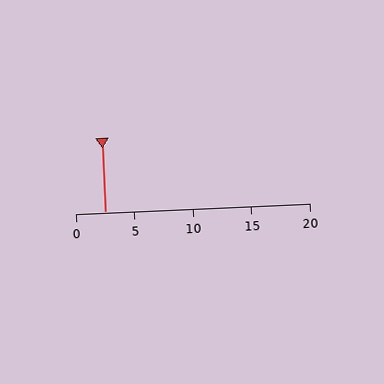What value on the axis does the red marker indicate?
The marker indicates approximately 2.5.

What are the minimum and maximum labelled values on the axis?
The axis runs from 0 to 20.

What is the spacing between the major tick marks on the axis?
The major ticks are spaced 5 apart.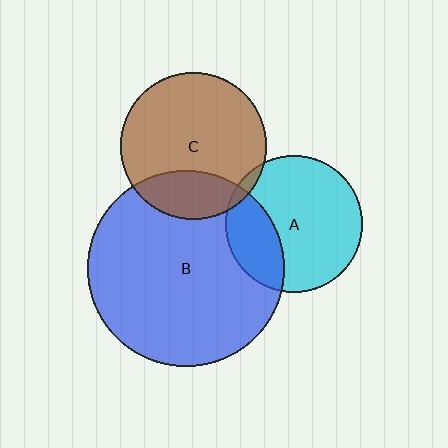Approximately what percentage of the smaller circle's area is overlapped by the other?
Approximately 5%.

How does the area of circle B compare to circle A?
Approximately 2.1 times.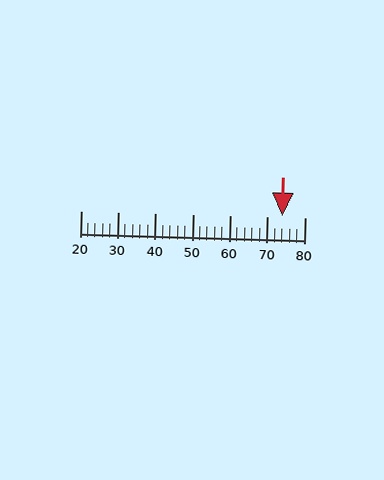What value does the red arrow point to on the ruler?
The red arrow points to approximately 74.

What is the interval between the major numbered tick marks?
The major tick marks are spaced 10 units apart.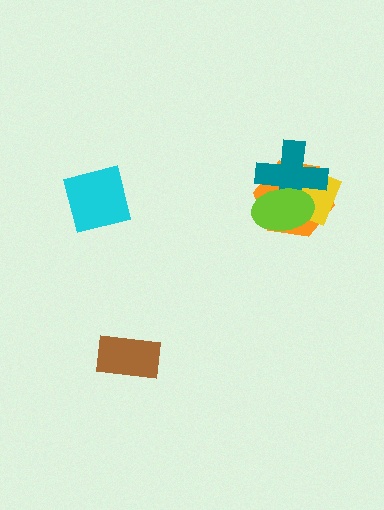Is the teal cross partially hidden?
Yes, it is partially covered by another shape.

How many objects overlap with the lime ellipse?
3 objects overlap with the lime ellipse.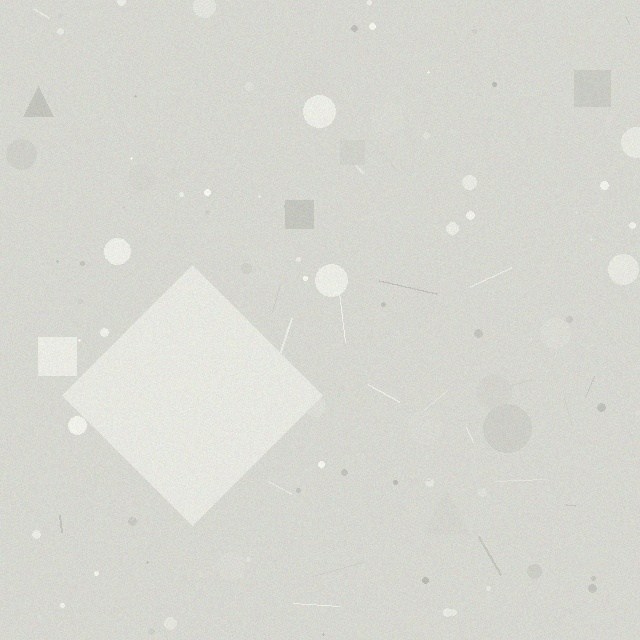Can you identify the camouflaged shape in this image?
The camouflaged shape is a diamond.